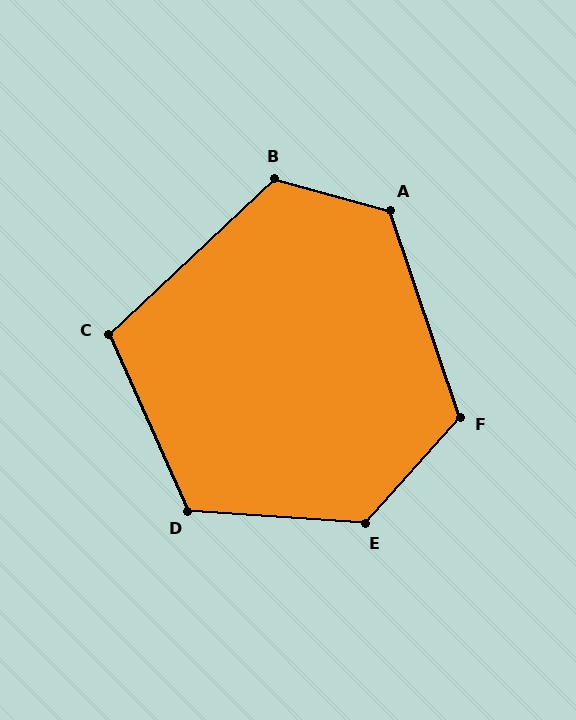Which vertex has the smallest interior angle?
C, at approximately 109 degrees.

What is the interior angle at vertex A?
Approximately 124 degrees (obtuse).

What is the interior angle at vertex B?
Approximately 122 degrees (obtuse).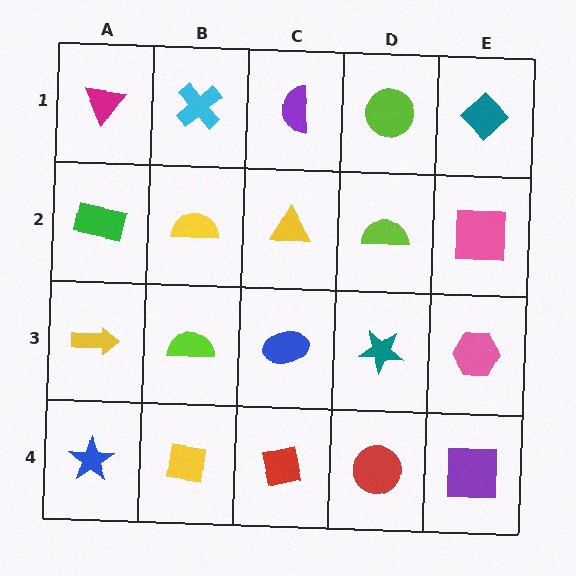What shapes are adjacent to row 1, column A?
A green rectangle (row 2, column A), a cyan cross (row 1, column B).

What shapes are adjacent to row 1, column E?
A pink square (row 2, column E), a lime circle (row 1, column D).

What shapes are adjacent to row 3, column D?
A lime semicircle (row 2, column D), a red circle (row 4, column D), a blue ellipse (row 3, column C), a pink hexagon (row 3, column E).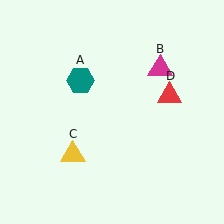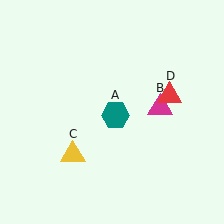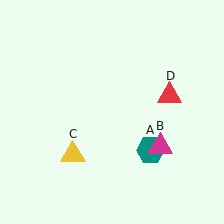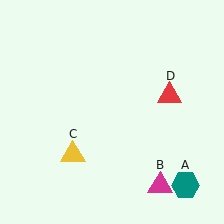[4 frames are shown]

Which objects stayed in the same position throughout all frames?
Yellow triangle (object C) and red triangle (object D) remained stationary.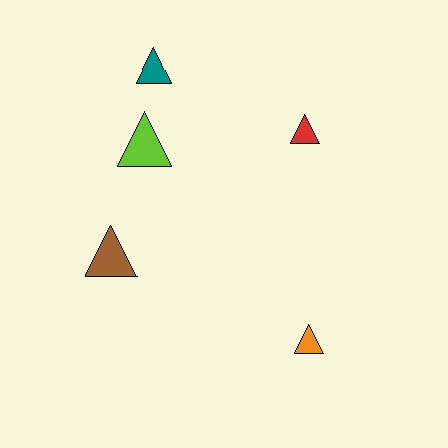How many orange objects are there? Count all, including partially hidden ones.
There is 1 orange object.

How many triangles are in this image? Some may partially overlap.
There are 5 triangles.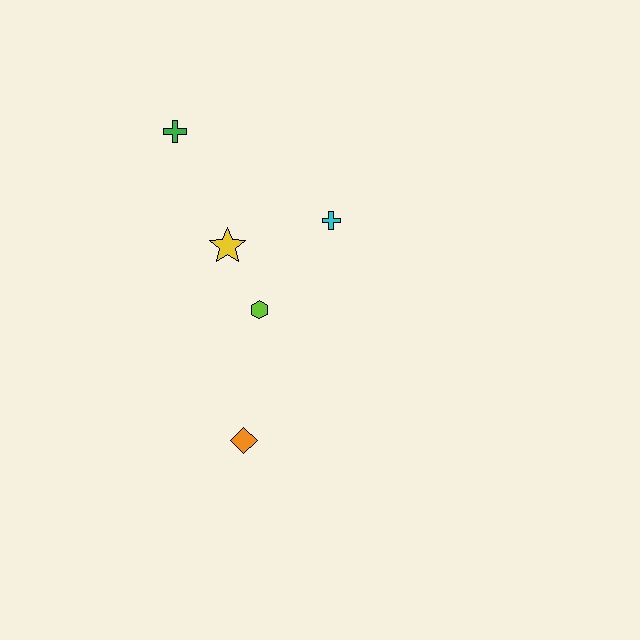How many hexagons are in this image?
There is 1 hexagon.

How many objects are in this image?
There are 5 objects.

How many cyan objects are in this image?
There is 1 cyan object.